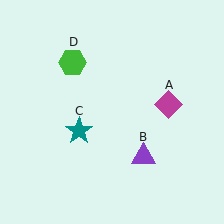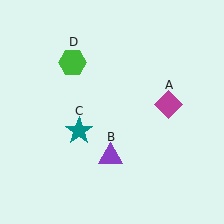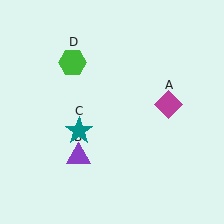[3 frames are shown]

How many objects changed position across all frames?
1 object changed position: purple triangle (object B).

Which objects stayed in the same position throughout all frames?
Magenta diamond (object A) and teal star (object C) and green hexagon (object D) remained stationary.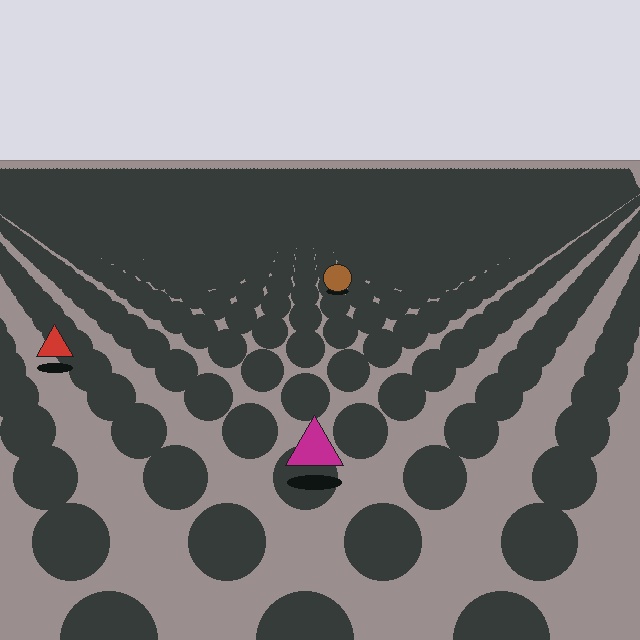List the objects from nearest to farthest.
From nearest to farthest: the magenta triangle, the red triangle, the brown circle.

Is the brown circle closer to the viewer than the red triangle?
No. The red triangle is closer — you can tell from the texture gradient: the ground texture is coarser near it.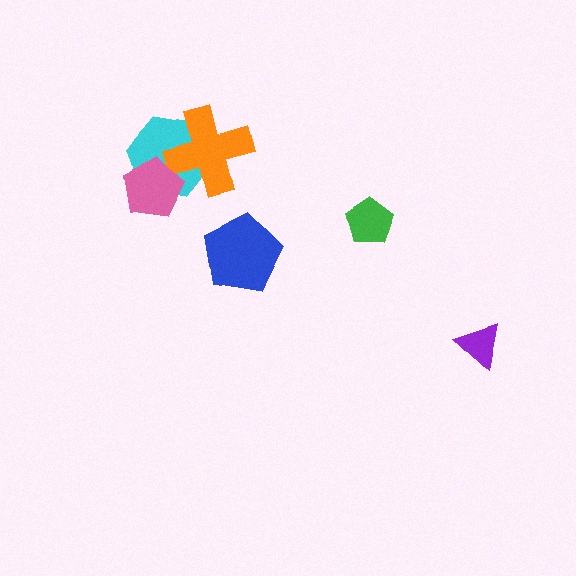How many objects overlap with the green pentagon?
0 objects overlap with the green pentagon.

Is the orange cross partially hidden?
Yes, it is partially covered by another shape.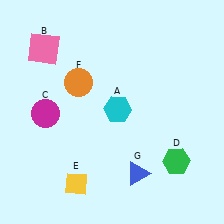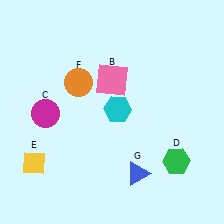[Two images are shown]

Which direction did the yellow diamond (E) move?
The yellow diamond (E) moved left.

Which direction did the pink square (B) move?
The pink square (B) moved right.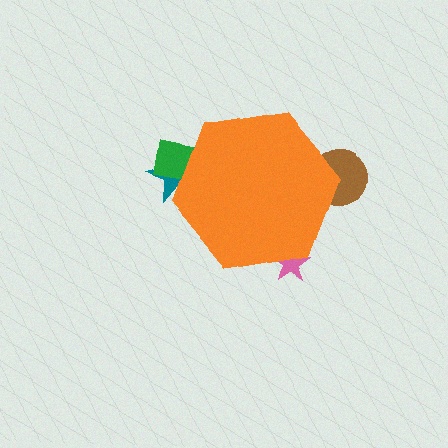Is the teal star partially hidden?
Yes, the teal star is partially hidden behind the orange hexagon.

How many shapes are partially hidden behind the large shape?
4 shapes are partially hidden.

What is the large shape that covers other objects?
An orange hexagon.